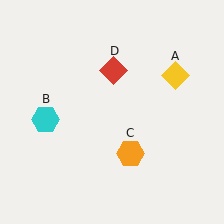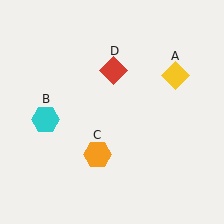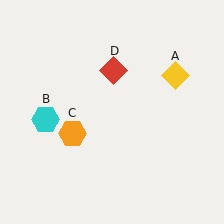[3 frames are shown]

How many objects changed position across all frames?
1 object changed position: orange hexagon (object C).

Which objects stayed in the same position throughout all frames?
Yellow diamond (object A) and cyan hexagon (object B) and red diamond (object D) remained stationary.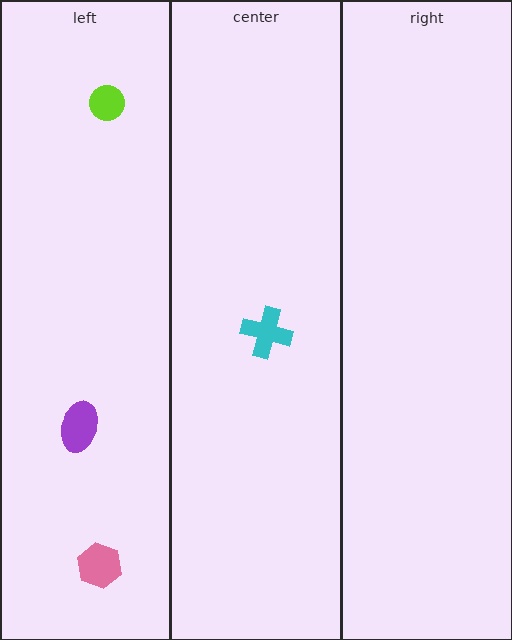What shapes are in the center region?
The cyan cross.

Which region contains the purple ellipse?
The left region.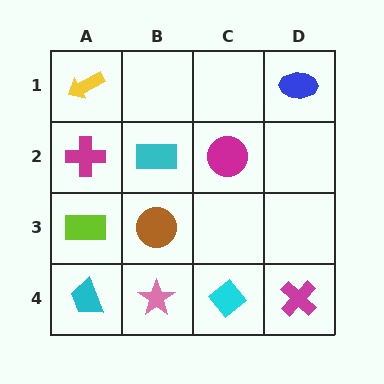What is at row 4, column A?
A cyan trapezoid.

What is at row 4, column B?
A pink star.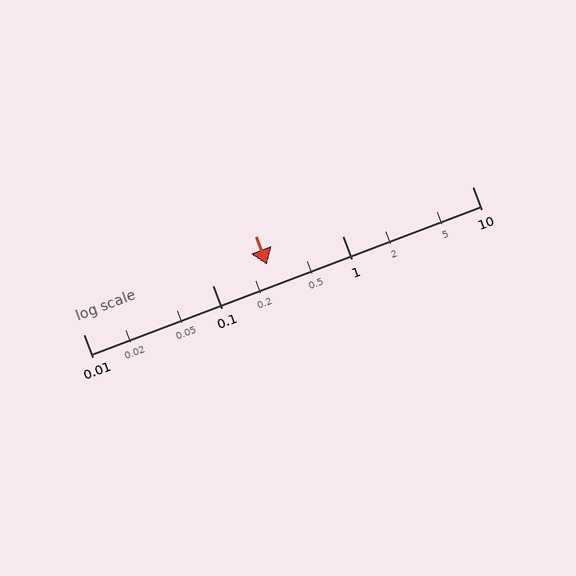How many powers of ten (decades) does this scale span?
The scale spans 3 decades, from 0.01 to 10.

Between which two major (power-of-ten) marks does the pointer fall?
The pointer is between 0.1 and 1.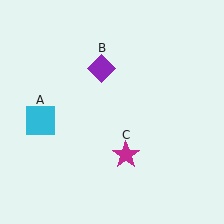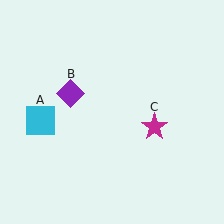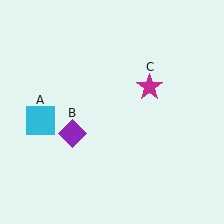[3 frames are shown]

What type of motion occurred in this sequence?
The purple diamond (object B), magenta star (object C) rotated counterclockwise around the center of the scene.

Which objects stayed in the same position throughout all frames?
Cyan square (object A) remained stationary.